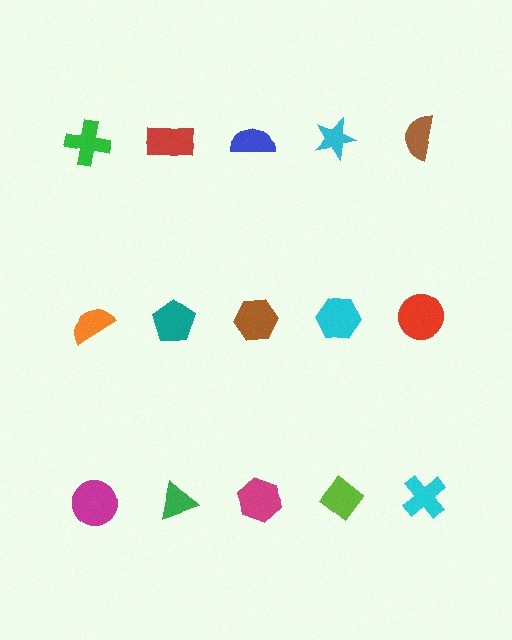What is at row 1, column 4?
A cyan star.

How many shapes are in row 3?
5 shapes.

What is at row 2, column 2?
A teal pentagon.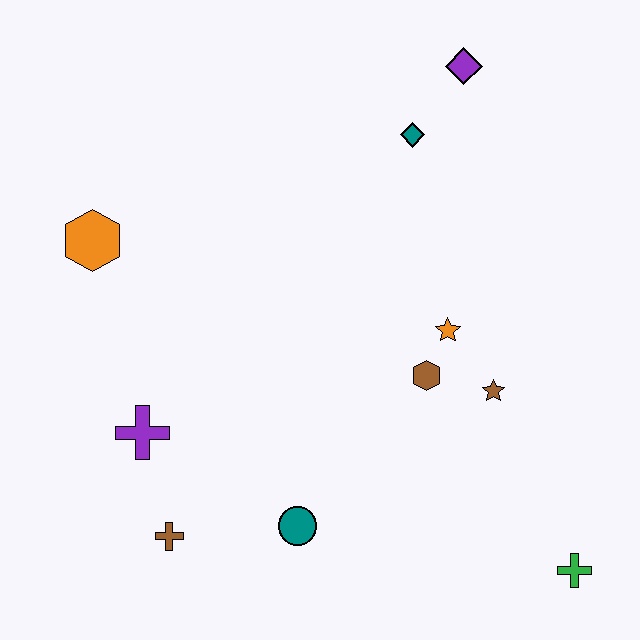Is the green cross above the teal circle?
No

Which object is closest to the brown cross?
The purple cross is closest to the brown cross.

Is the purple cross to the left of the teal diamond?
Yes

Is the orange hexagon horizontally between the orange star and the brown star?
No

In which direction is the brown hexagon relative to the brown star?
The brown hexagon is to the left of the brown star.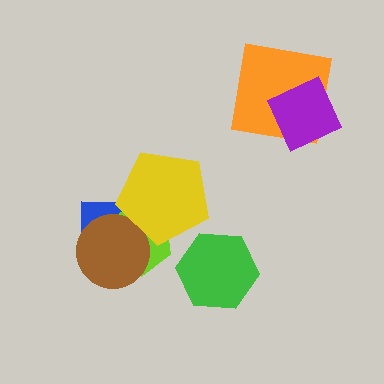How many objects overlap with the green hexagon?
0 objects overlap with the green hexagon.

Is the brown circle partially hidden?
Yes, it is partially covered by another shape.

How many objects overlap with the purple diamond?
1 object overlaps with the purple diamond.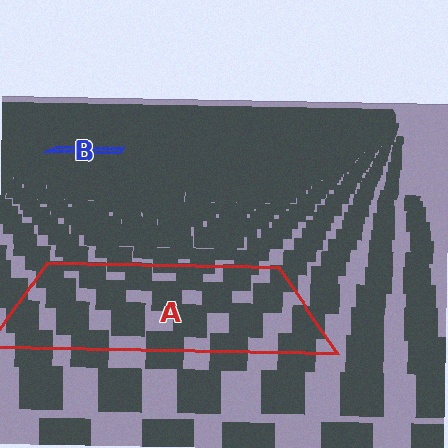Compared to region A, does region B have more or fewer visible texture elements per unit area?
Region B has more texture elements per unit area — they are packed more densely because it is farther away.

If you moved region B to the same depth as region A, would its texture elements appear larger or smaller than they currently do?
They would appear larger. At a closer depth, the same texture elements are projected at a bigger on-screen size.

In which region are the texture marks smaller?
The texture marks are smaller in region B, because it is farther away.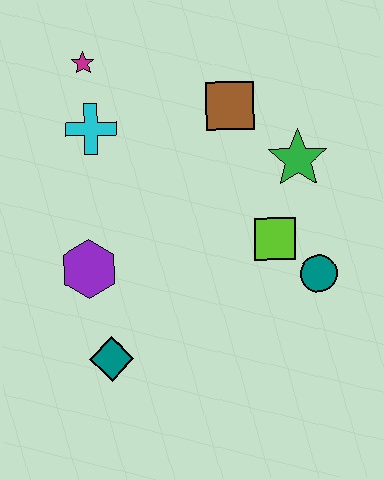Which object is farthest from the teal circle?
The magenta star is farthest from the teal circle.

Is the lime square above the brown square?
No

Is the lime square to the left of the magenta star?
No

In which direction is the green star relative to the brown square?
The green star is to the right of the brown square.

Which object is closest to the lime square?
The teal circle is closest to the lime square.